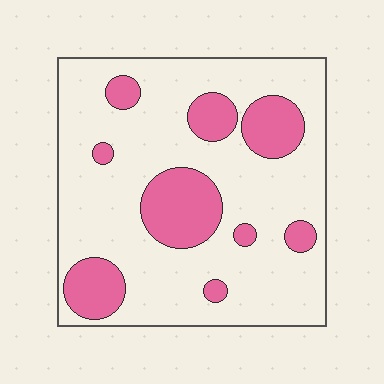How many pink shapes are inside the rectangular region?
9.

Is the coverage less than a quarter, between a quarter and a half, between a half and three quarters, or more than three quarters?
Less than a quarter.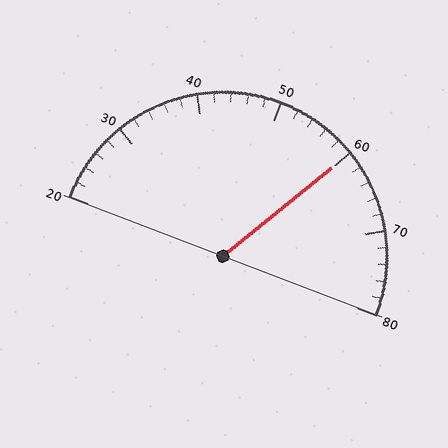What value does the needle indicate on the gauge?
The needle indicates approximately 60.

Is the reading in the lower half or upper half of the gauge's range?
The reading is in the upper half of the range (20 to 80).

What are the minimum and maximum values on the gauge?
The gauge ranges from 20 to 80.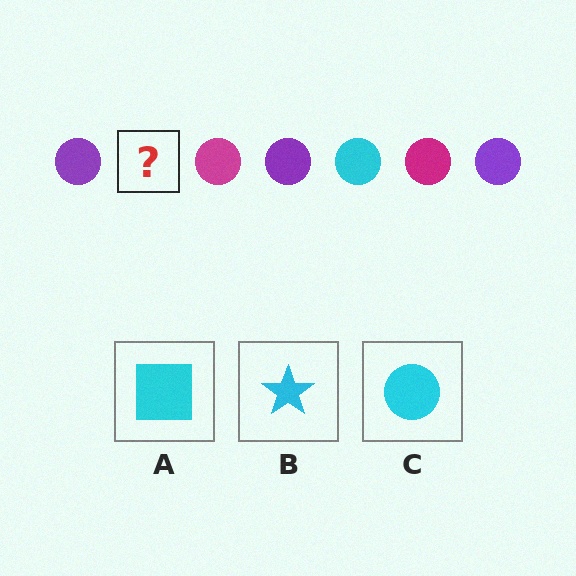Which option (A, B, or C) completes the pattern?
C.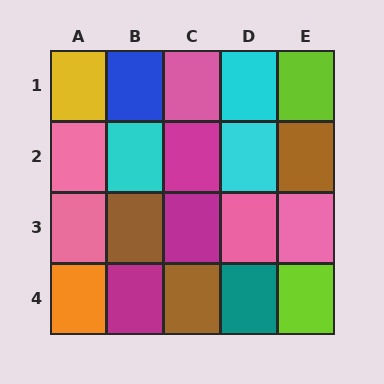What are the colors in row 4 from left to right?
Orange, magenta, brown, teal, lime.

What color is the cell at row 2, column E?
Brown.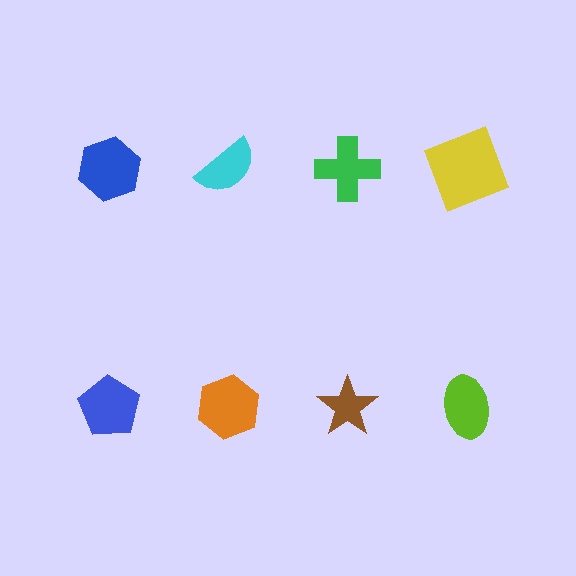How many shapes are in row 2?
4 shapes.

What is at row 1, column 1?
A blue hexagon.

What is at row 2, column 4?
A lime ellipse.